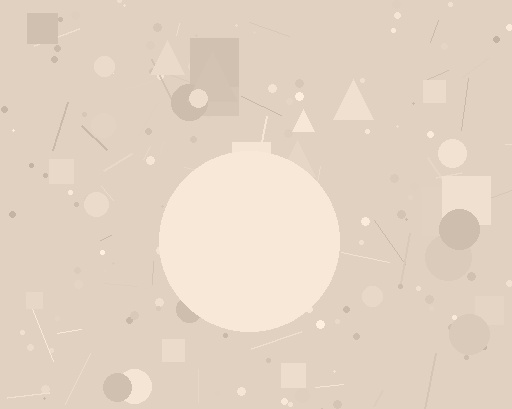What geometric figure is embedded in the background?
A circle is embedded in the background.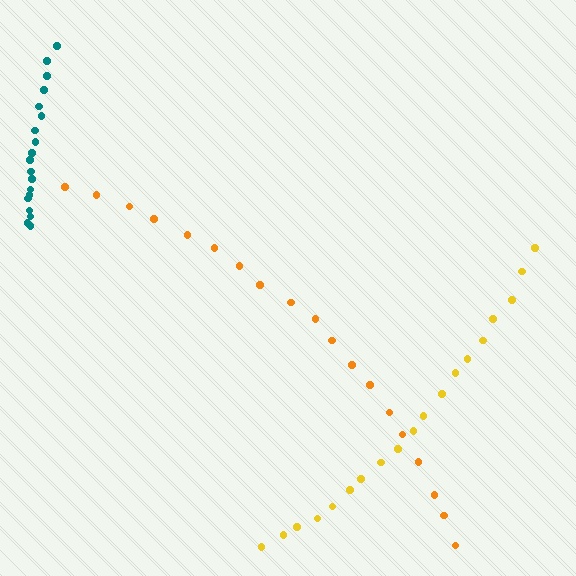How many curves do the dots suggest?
There are 3 distinct paths.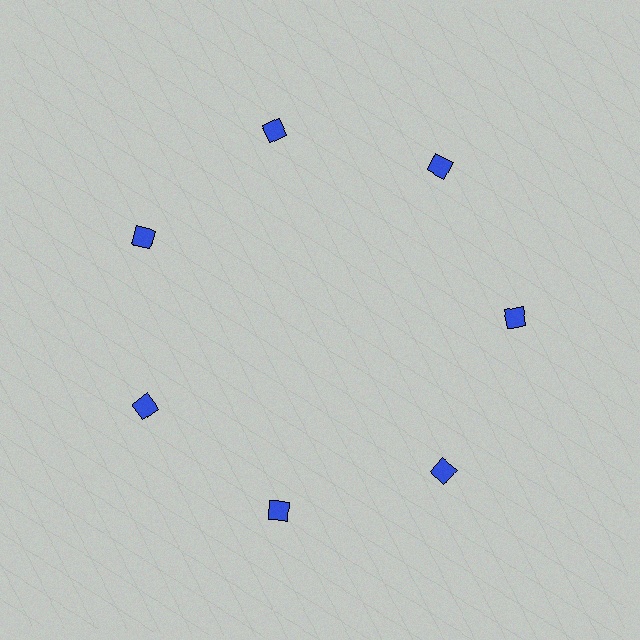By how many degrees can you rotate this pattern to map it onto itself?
The pattern maps onto itself every 51 degrees of rotation.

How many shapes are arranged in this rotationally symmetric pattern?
There are 7 shapes, arranged in 7 groups of 1.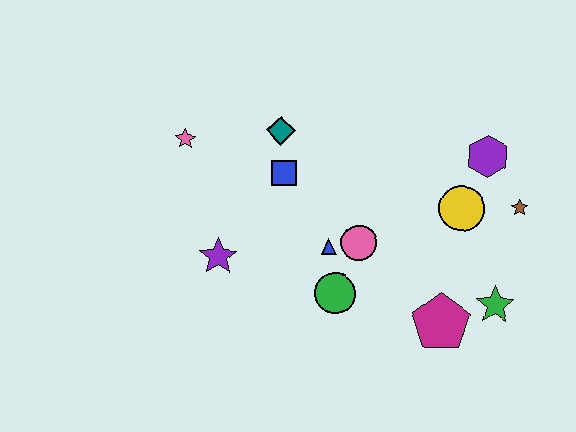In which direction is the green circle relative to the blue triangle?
The green circle is below the blue triangle.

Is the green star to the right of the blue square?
Yes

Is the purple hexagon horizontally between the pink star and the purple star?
No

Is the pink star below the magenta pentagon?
No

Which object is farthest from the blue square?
The green star is farthest from the blue square.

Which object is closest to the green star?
The magenta pentagon is closest to the green star.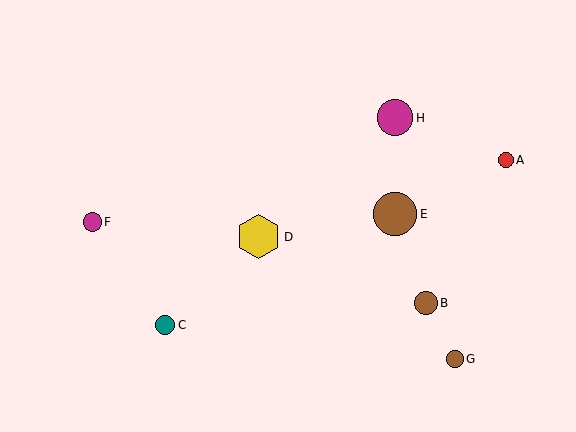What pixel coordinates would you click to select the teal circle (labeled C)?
Click at (165, 325) to select the teal circle C.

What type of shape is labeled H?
Shape H is a magenta circle.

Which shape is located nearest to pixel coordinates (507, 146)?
The red circle (labeled A) at (506, 160) is nearest to that location.